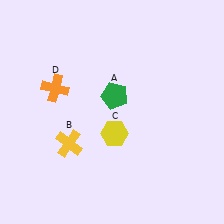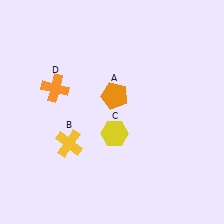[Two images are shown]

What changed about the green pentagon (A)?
In Image 1, A is green. In Image 2, it changed to orange.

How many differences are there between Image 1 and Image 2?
There is 1 difference between the two images.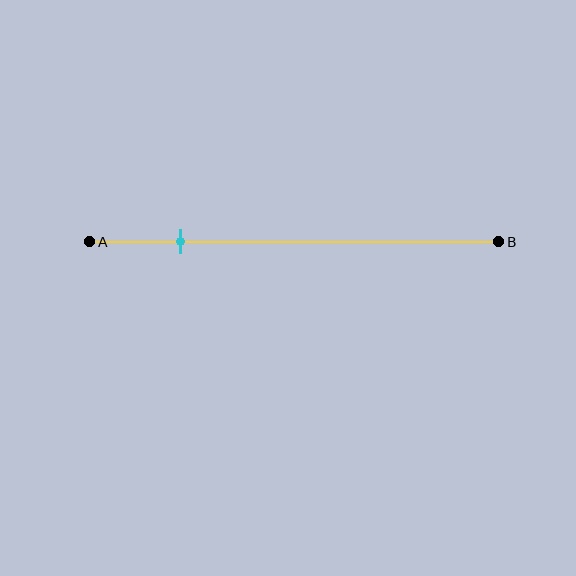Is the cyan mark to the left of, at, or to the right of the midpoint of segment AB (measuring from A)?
The cyan mark is to the left of the midpoint of segment AB.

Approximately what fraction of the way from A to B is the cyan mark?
The cyan mark is approximately 20% of the way from A to B.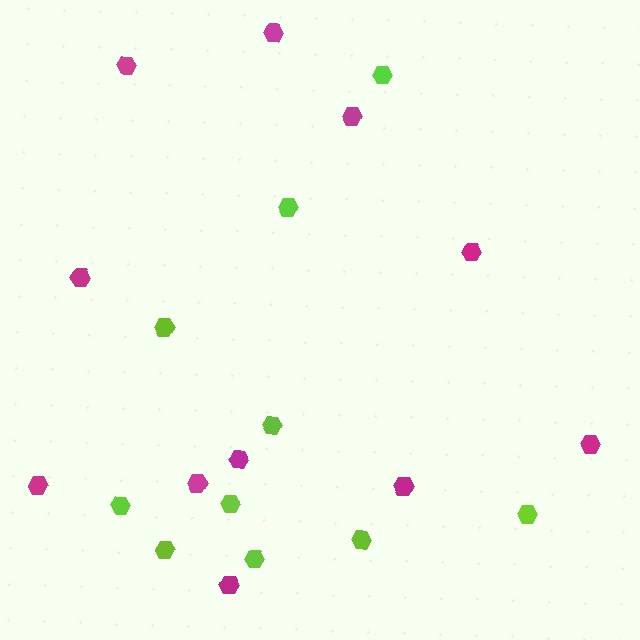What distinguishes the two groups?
There are 2 groups: one group of magenta hexagons (11) and one group of lime hexagons (10).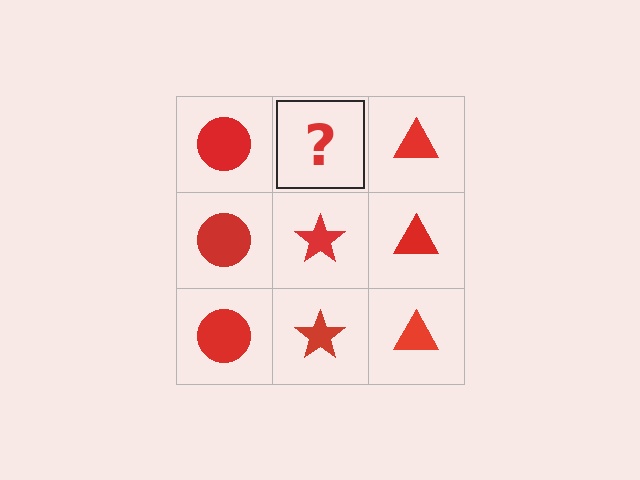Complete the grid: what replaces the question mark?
The question mark should be replaced with a red star.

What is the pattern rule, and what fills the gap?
The rule is that each column has a consistent shape. The gap should be filled with a red star.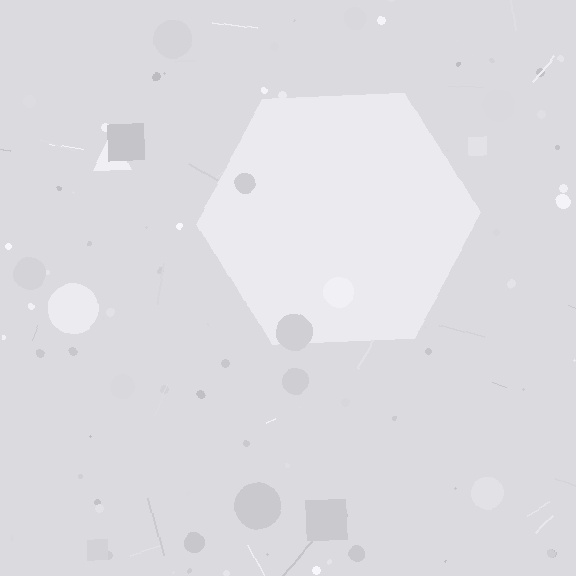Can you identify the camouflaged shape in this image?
The camouflaged shape is a hexagon.